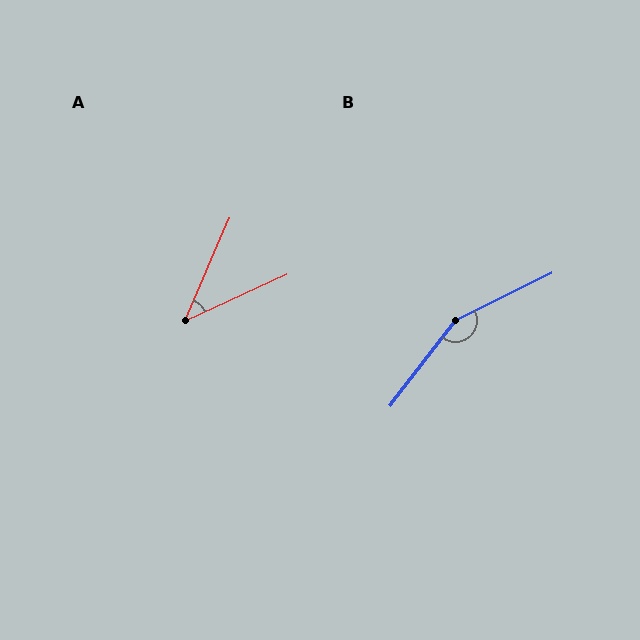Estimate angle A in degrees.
Approximately 42 degrees.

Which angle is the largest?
B, at approximately 154 degrees.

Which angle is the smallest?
A, at approximately 42 degrees.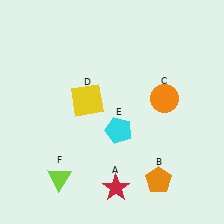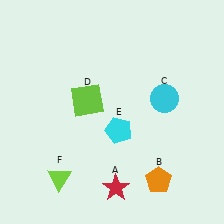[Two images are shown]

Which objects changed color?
C changed from orange to cyan. D changed from yellow to lime.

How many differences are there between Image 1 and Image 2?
There are 2 differences between the two images.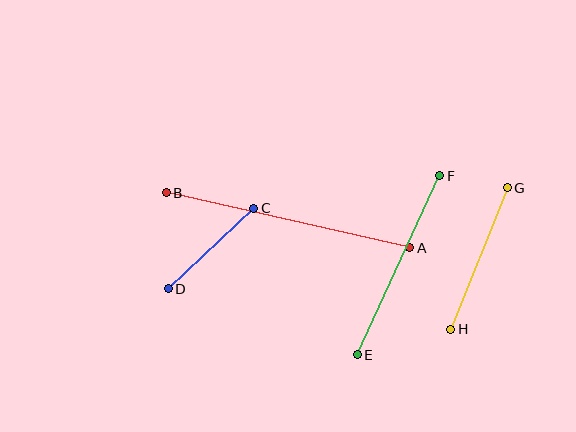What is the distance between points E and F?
The distance is approximately 197 pixels.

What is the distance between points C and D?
The distance is approximately 117 pixels.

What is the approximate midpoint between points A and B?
The midpoint is at approximately (288, 220) pixels.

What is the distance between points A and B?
The distance is approximately 250 pixels.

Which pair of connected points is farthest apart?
Points A and B are farthest apart.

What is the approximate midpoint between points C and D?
The midpoint is at approximately (211, 248) pixels.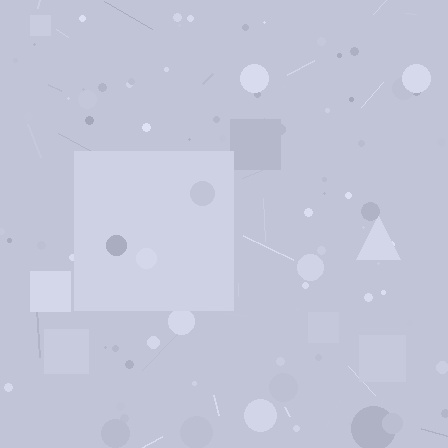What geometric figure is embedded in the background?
A square is embedded in the background.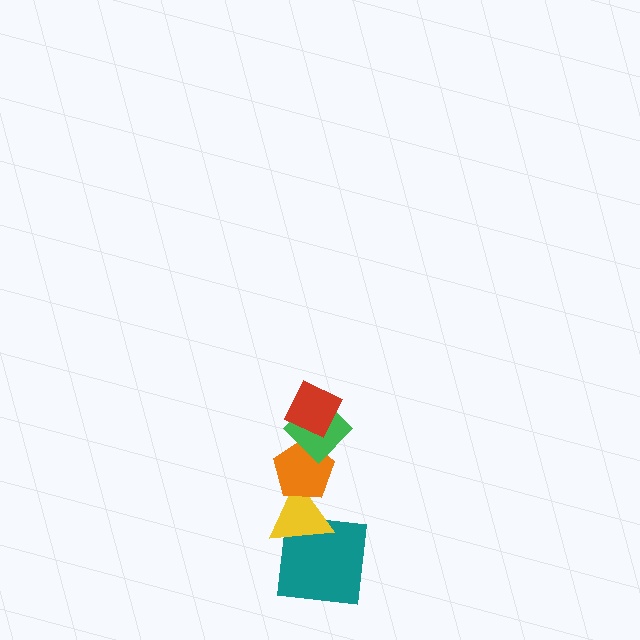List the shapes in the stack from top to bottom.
From top to bottom: the red diamond, the green diamond, the orange pentagon, the yellow triangle, the teal square.